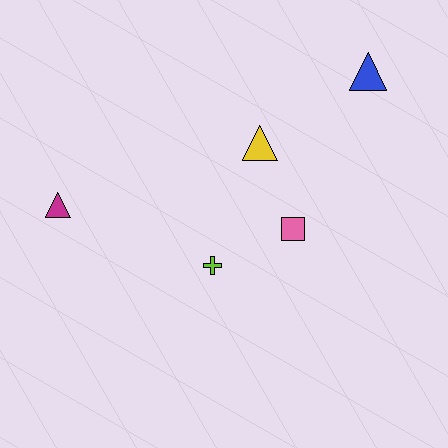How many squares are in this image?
There is 1 square.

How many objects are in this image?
There are 5 objects.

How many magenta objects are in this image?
There is 1 magenta object.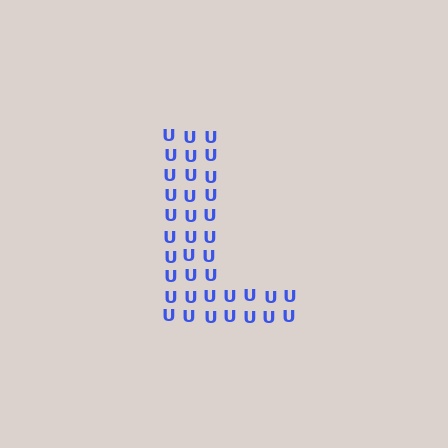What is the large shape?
The large shape is the letter L.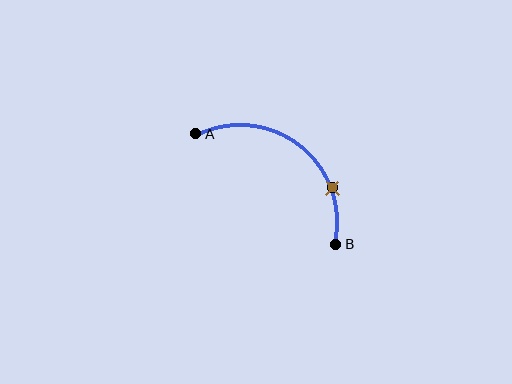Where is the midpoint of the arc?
The arc midpoint is the point on the curve farthest from the straight line joining A and B. It sits above and to the right of that line.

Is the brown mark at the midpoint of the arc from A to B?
No. The brown mark lies on the arc but is closer to endpoint B. The arc midpoint would be at the point on the curve equidistant along the arc from both A and B.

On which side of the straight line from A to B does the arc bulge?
The arc bulges above and to the right of the straight line connecting A and B.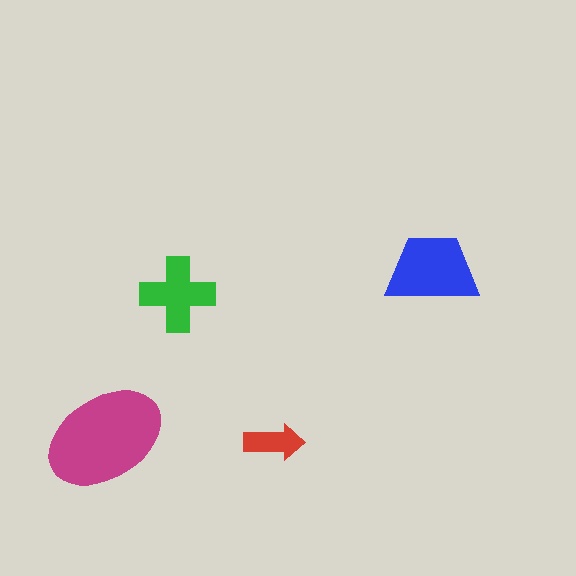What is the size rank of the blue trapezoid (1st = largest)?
2nd.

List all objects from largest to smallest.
The magenta ellipse, the blue trapezoid, the green cross, the red arrow.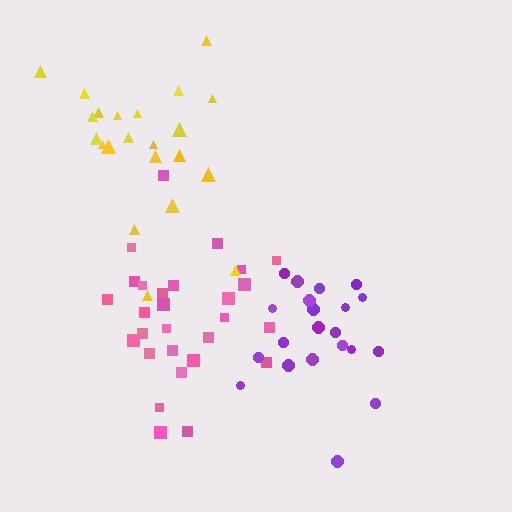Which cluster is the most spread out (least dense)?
Yellow.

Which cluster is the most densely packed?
Purple.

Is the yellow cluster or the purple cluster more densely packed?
Purple.